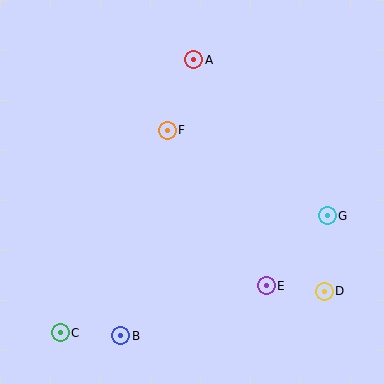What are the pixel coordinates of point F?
Point F is at (167, 130).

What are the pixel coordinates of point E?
Point E is at (266, 286).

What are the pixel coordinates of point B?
Point B is at (121, 336).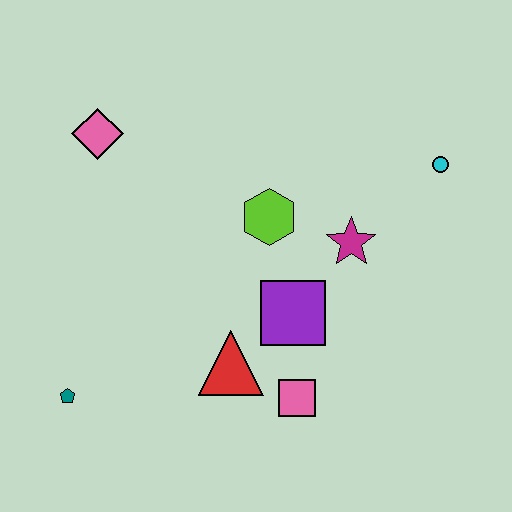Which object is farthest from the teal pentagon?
The cyan circle is farthest from the teal pentagon.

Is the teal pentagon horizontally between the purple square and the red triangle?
No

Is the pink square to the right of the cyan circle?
No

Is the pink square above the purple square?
No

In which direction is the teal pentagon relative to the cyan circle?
The teal pentagon is to the left of the cyan circle.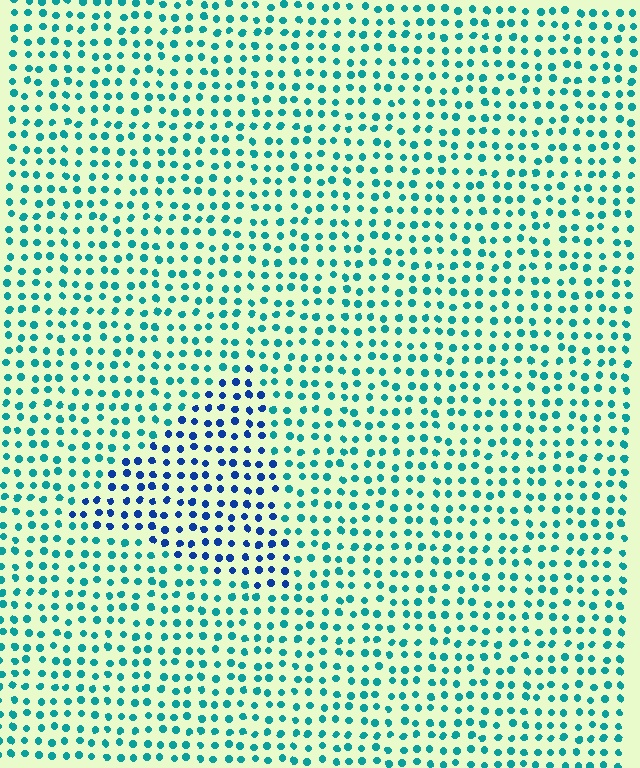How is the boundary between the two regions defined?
The boundary is defined purely by a slight shift in hue (about 43 degrees). Spacing, size, and orientation are identical on both sides.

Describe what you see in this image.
The image is filled with small teal elements in a uniform arrangement. A triangle-shaped region is visible where the elements are tinted to a slightly different hue, forming a subtle color boundary.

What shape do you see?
I see a triangle.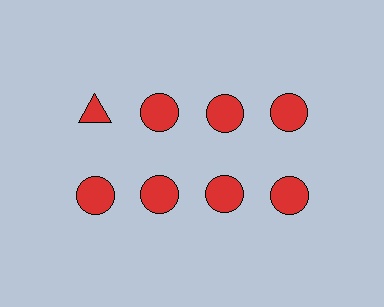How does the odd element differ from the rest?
It has a different shape: triangle instead of circle.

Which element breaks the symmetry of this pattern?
The red triangle in the top row, leftmost column breaks the symmetry. All other shapes are red circles.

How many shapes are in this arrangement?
There are 8 shapes arranged in a grid pattern.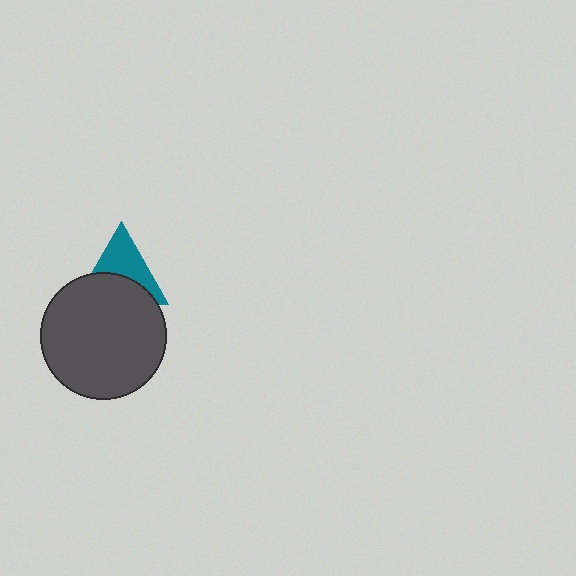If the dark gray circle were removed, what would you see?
You would see the complete teal triangle.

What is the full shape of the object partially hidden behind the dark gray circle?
The partially hidden object is a teal triangle.